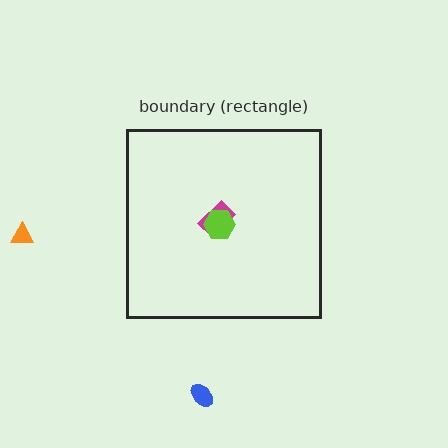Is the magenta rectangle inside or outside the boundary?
Inside.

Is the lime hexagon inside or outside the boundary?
Inside.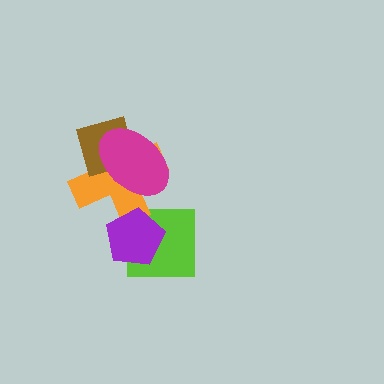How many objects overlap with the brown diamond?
2 objects overlap with the brown diamond.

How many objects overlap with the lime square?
1 object overlaps with the lime square.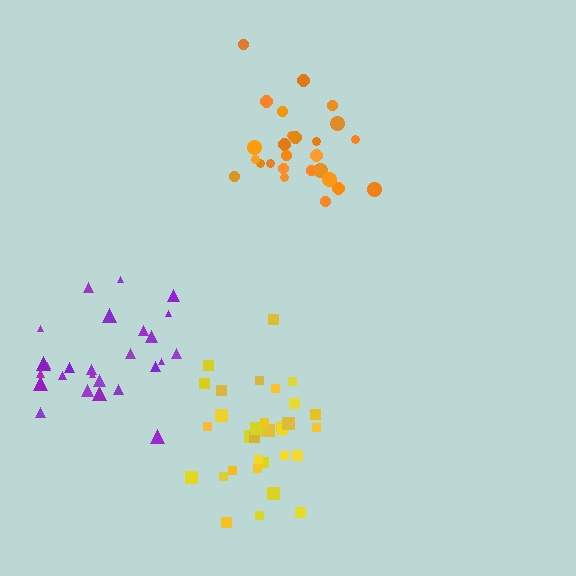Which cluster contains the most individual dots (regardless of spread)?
Yellow (33).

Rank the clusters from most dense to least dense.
yellow, orange, purple.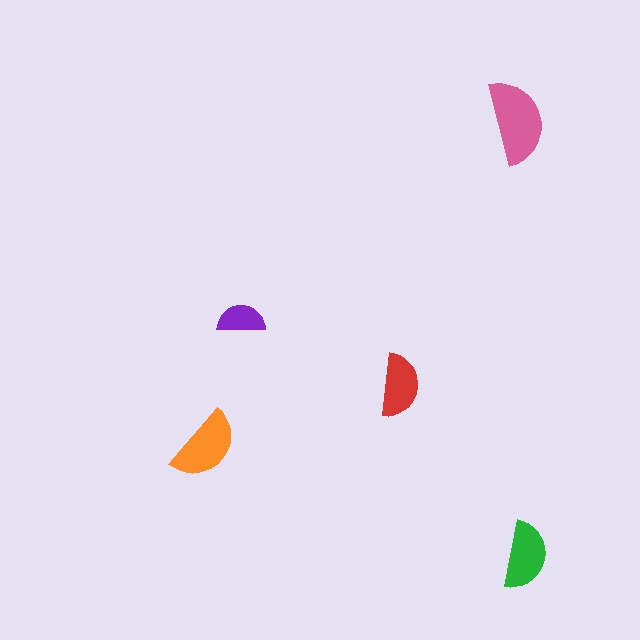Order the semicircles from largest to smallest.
the pink one, the orange one, the green one, the red one, the purple one.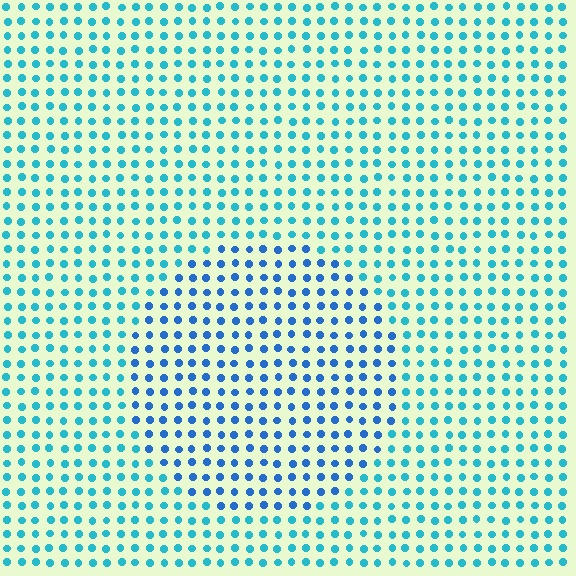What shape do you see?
I see a circle.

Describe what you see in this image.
The image is filled with small cyan elements in a uniform arrangement. A circle-shaped region is visible where the elements are tinted to a slightly different hue, forming a subtle color boundary.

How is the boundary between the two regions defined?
The boundary is defined purely by a slight shift in hue (about 29 degrees). Spacing, size, and orientation are identical on both sides.